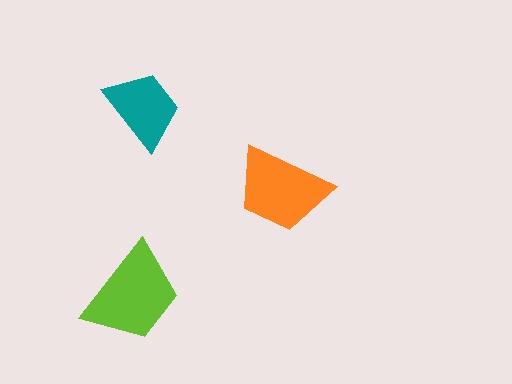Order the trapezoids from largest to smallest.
the lime one, the orange one, the teal one.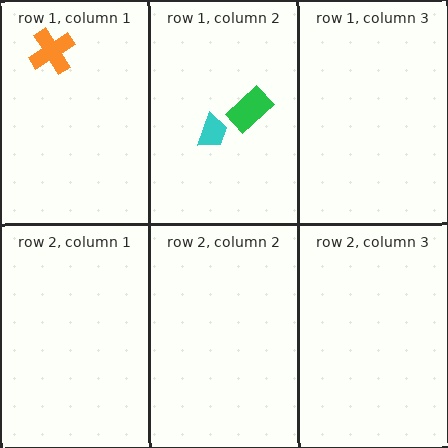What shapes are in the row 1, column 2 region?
The green rectangle, the cyan trapezoid.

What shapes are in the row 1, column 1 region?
The orange cross.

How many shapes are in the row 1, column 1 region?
1.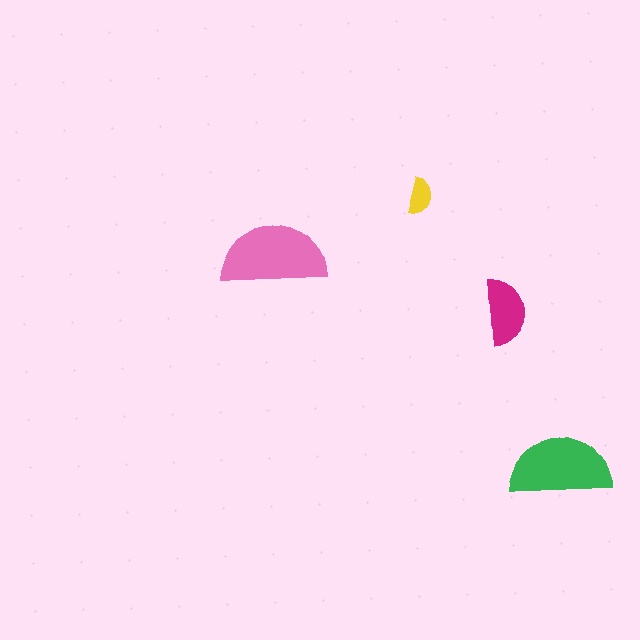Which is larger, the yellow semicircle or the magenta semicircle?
The magenta one.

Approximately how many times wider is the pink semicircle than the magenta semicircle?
About 1.5 times wider.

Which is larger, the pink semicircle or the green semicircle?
The pink one.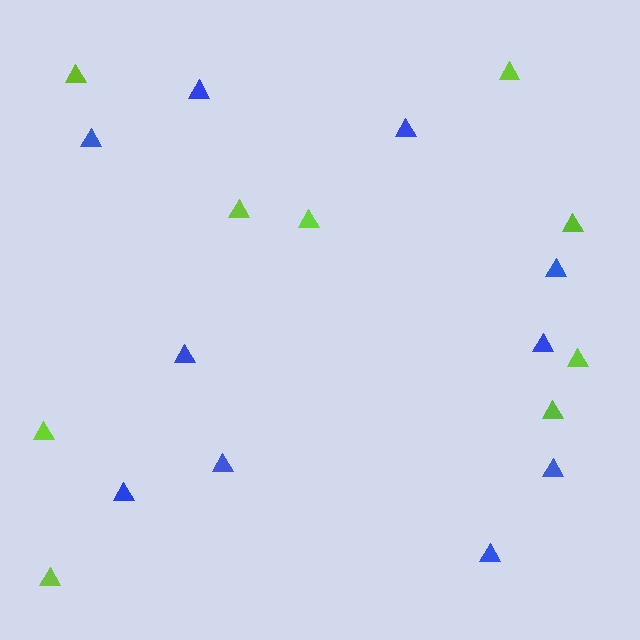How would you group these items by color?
There are 2 groups: one group of blue triangles (10) and one group of lime triangles (9).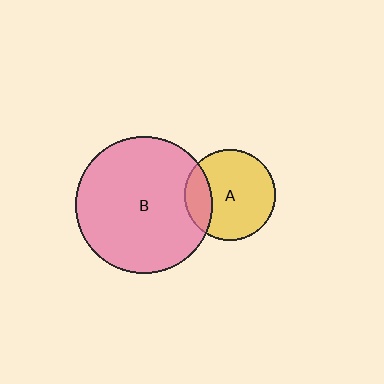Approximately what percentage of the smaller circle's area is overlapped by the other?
Approximately 20%.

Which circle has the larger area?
Circle B (pink).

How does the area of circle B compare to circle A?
Approximately 2.3 times.